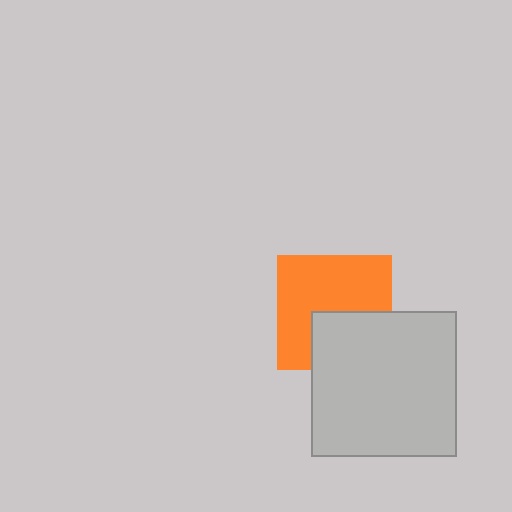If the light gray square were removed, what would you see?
You would see the complete orange square.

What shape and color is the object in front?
The object in front is a light gray square.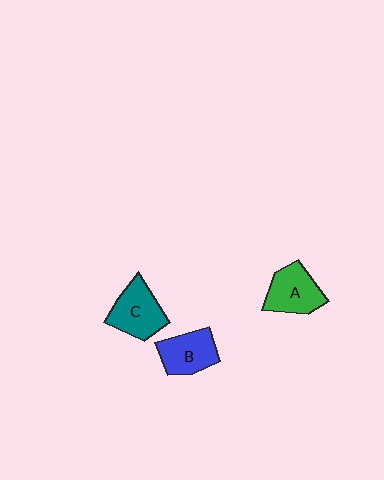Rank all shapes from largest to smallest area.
From largest to smallest: C (teal), A (green), B (blue).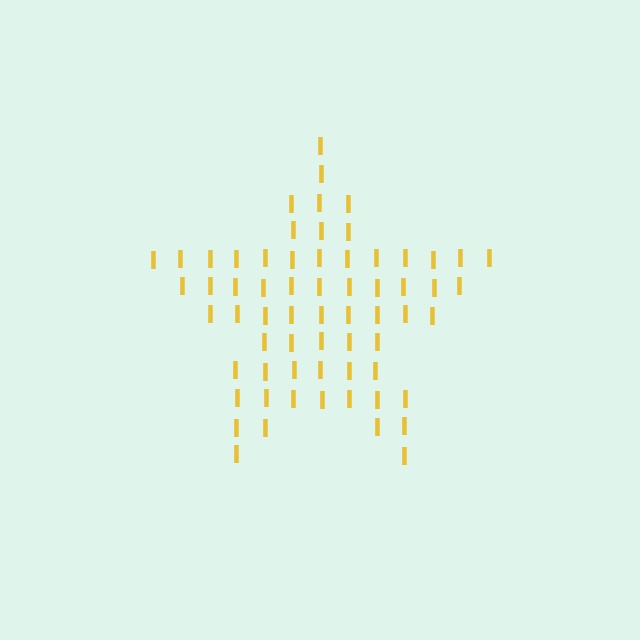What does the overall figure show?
The overall figure shows a star.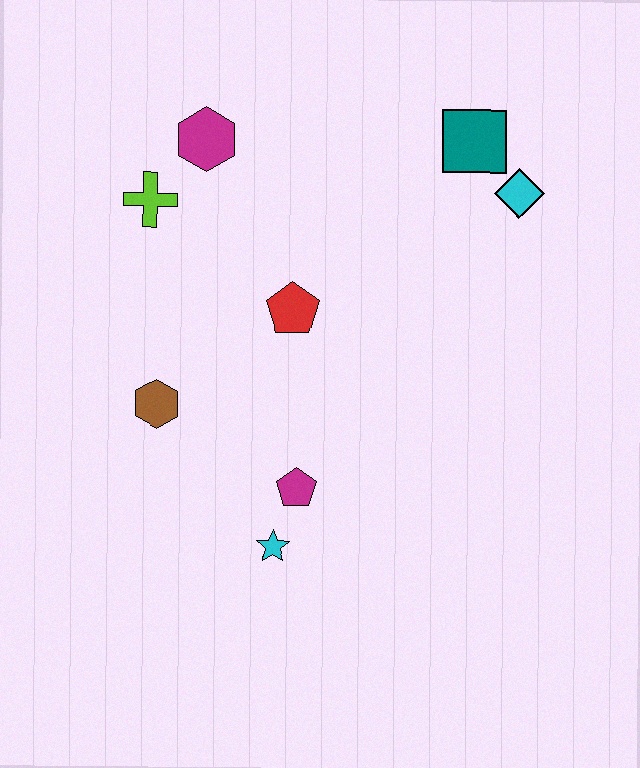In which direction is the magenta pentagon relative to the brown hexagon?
The magenta pentagon is to the right of the brown hexagon.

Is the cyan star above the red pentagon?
No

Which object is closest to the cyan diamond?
The teal square is closest to the cyan diamond.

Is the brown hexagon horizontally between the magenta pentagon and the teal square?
No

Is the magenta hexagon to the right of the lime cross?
Yes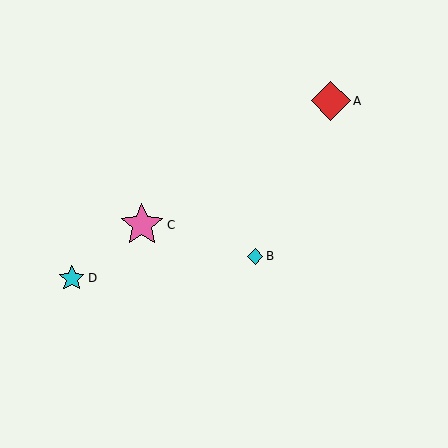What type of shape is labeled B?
Shape B is a cyan diamond.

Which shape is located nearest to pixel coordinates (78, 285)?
The cyan star (labeled D) at (72, 278) is nearest to that location.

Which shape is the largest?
The pink star (labeled C) is the largest.